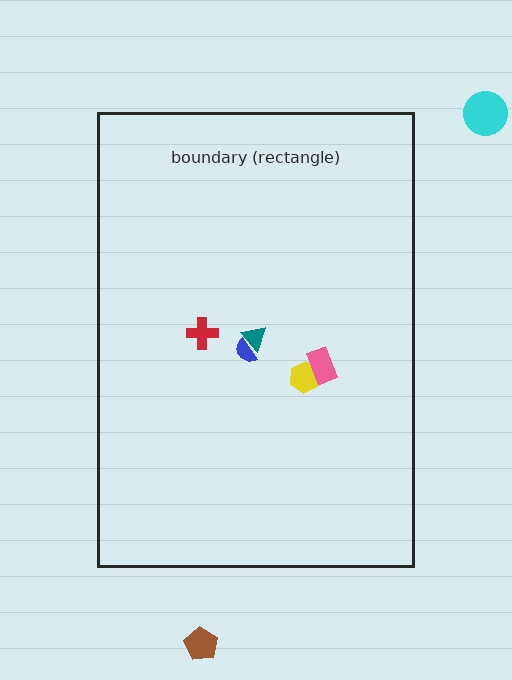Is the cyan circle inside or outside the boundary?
Outside.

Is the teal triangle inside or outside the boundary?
Inside.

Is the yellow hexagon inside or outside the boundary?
Inside.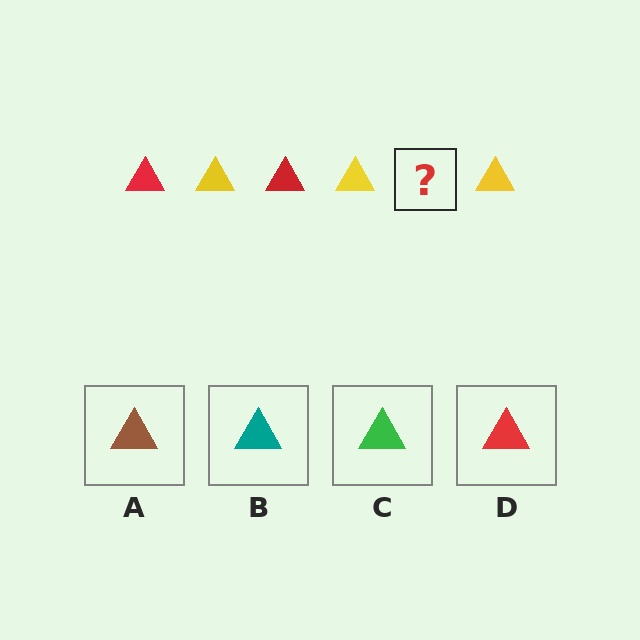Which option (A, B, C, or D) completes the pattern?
D.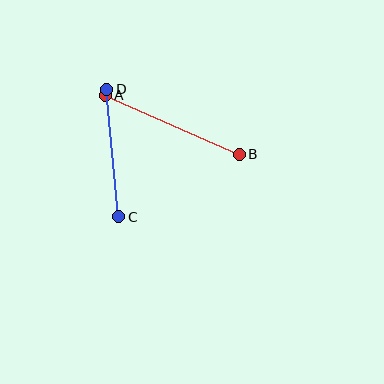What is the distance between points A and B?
The distance is approximately 146 pixels.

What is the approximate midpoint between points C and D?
The midpoint is at approximately (113, 153) pixels.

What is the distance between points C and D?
The distance is approximately 128 pixels.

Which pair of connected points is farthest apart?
Points A and B are farthest apart.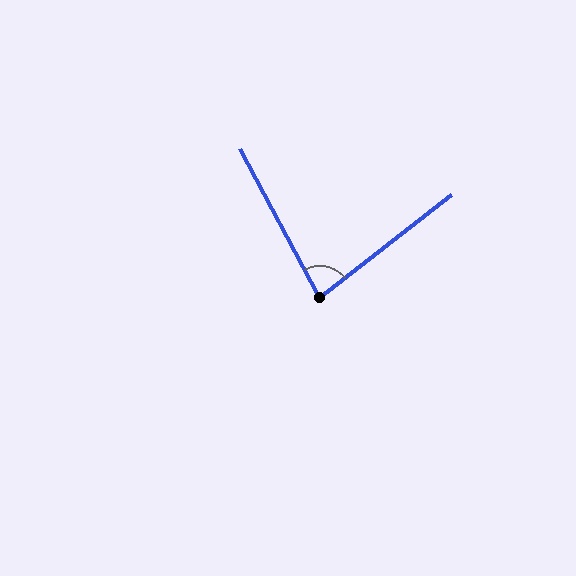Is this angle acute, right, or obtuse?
It is acute.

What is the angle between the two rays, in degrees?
Approximately 80 degrees.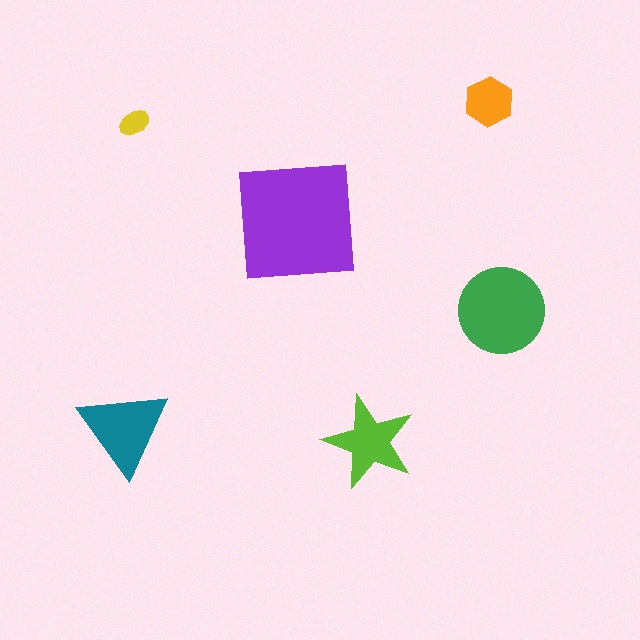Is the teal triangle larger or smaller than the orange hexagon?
Larger.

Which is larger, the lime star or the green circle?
The green circle.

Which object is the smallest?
The yellow ellipse.